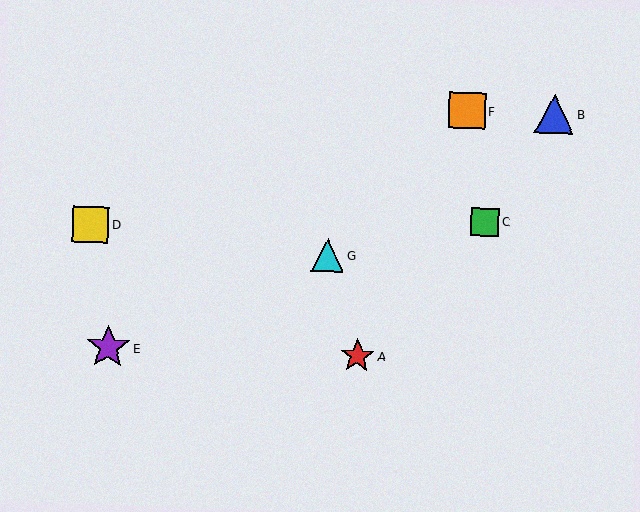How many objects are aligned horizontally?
2 objects (A, E) are aligned horizontally.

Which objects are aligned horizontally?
Objects A, E are aligned horizontally.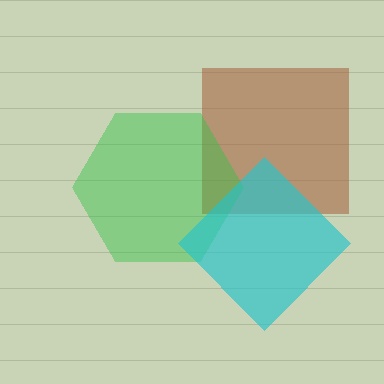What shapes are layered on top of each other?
The layered shapes are: a brown square, a green hexagon, a cyan diamond.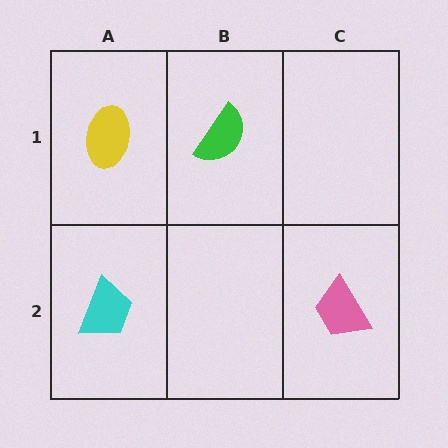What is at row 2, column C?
A pink trapezoid.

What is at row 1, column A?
A yellow ellipse.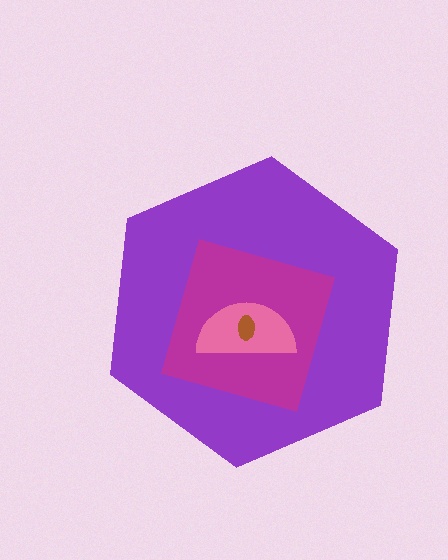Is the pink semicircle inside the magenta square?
Yes.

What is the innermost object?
The brown ellipse.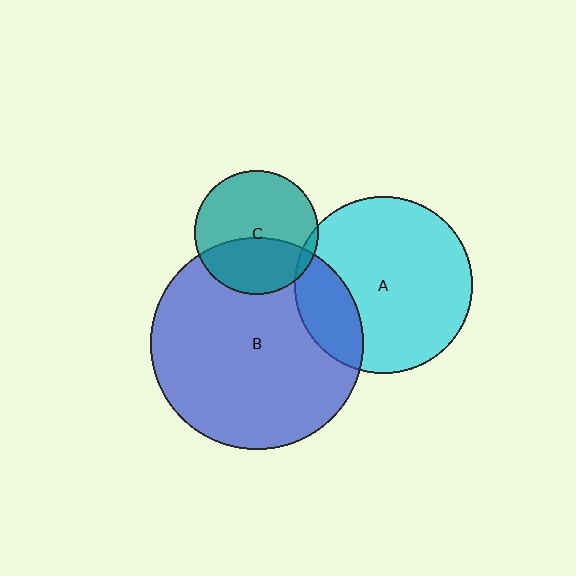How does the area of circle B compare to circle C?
Approximately 2.9 times.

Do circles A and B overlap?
Yes.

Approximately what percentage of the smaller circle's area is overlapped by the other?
Approximately 20%.